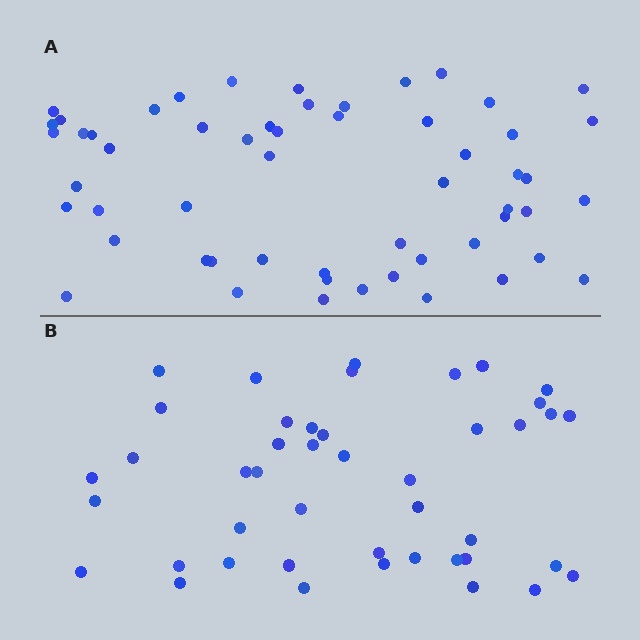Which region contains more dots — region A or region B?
Region A (the top region) has more dots.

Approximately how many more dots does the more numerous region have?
Region A has roughly 12 or so more dots than region B.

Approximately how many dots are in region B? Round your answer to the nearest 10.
About 40 dots. (The exact count is 44, which rounds to 40.)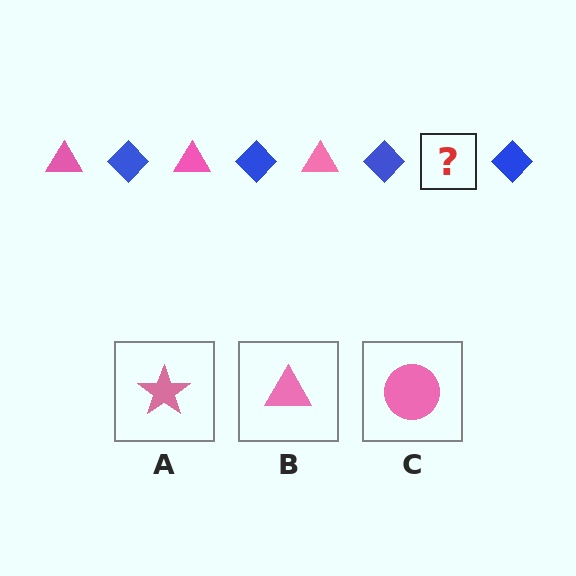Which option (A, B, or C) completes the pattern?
B.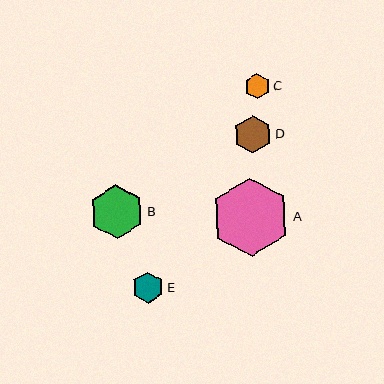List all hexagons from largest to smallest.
From largest to smallest: A, B, D, E, C.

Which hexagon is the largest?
Hexagon A is the largest with a size of approximately 79 pixels.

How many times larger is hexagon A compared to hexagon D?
Hexagon A is approximately 2.1 times the size of hexagon D.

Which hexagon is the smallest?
Hexagon C is the smallest with a size of approximately 26 pixels.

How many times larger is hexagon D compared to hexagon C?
Hexagon D is approximately 1.5 times the size of hexagon C.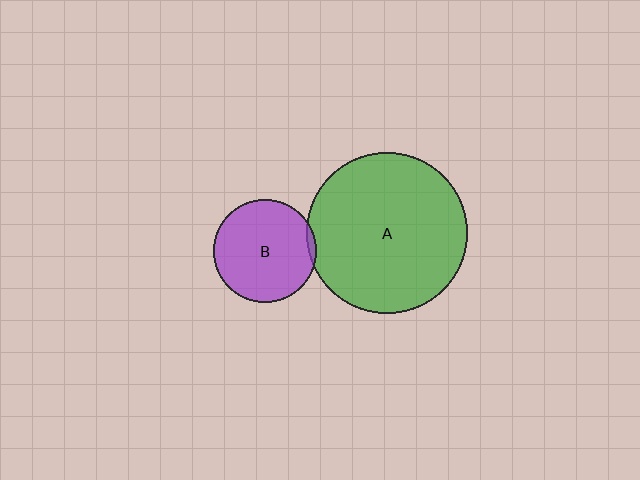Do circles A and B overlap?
Yes.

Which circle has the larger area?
Circle A (green).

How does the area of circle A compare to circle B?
Approximately 2.5 times.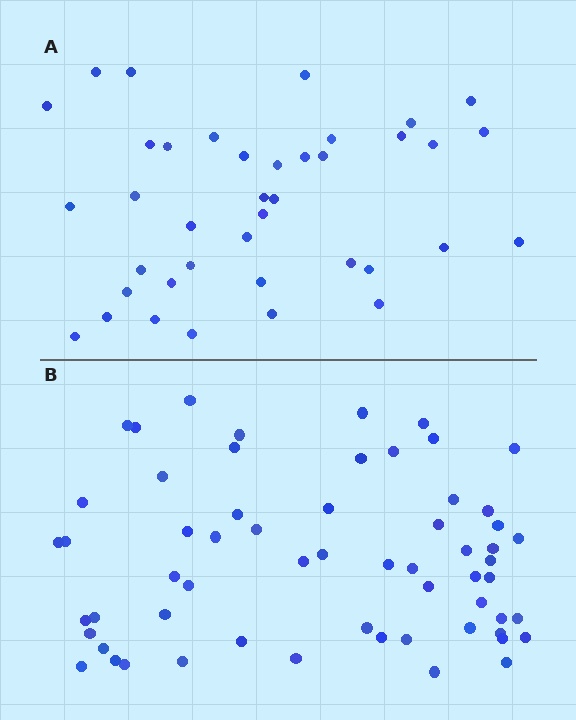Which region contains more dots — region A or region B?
Region B (the bottom region) has more dots.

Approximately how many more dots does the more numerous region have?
Region B has approximately 20 more dots than region A.